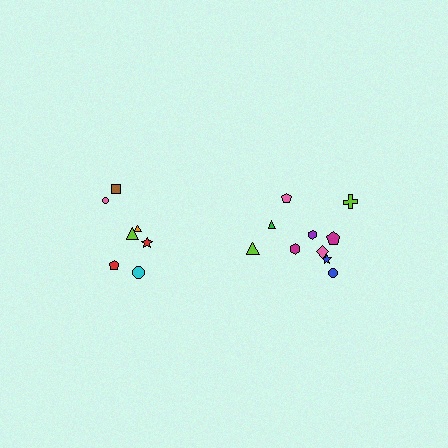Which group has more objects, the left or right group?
The right group.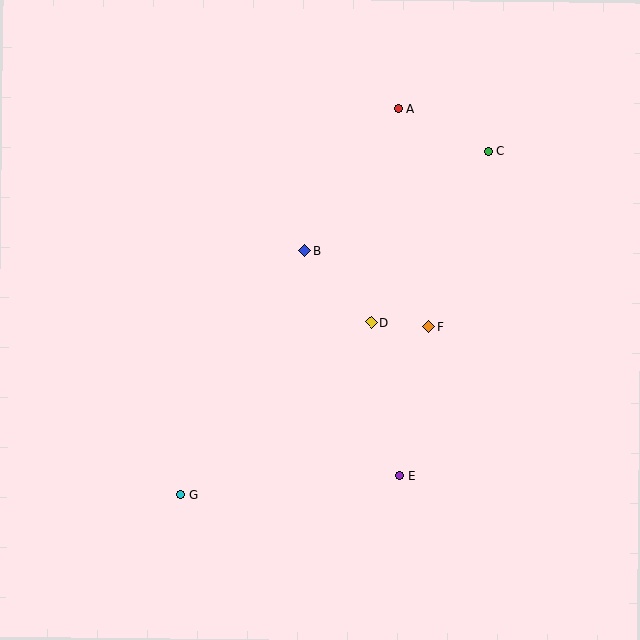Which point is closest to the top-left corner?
Point B is closest to the top-left corner.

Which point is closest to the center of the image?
Point D at (371, 322) is closest to the center.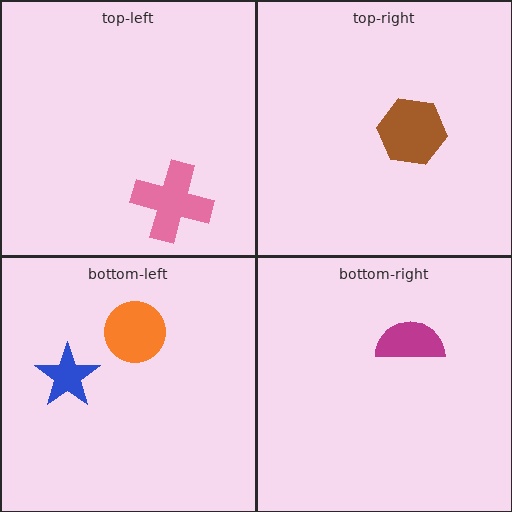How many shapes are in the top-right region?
1.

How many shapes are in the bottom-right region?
1.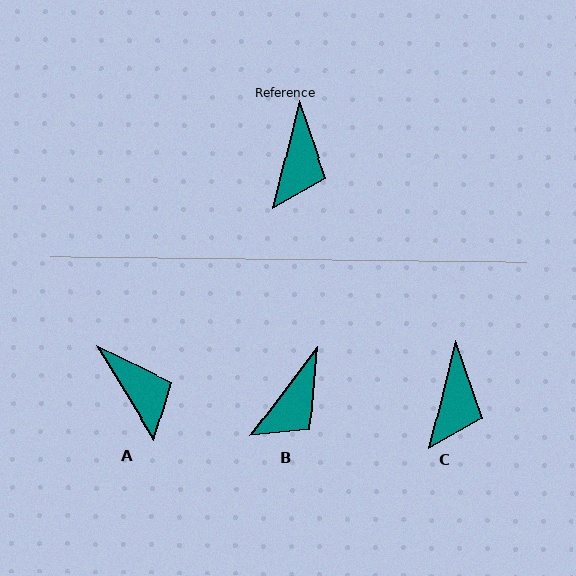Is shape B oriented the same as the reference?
No, it is off by about 24 degrees.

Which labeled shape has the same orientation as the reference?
C.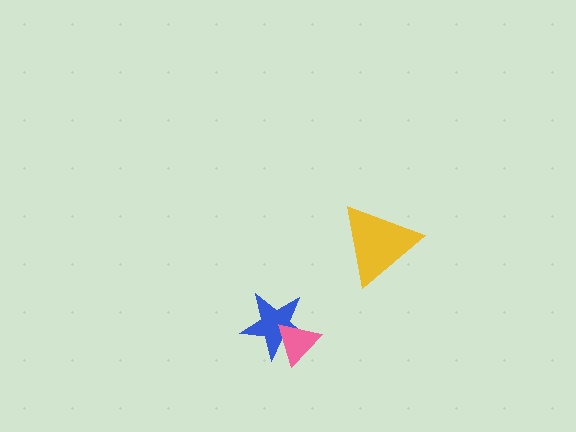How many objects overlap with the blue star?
1 object overlaps with the blue star.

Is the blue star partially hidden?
Yes, it is partially covered by another shape.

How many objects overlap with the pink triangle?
1 object overlaps with the pink triangle.